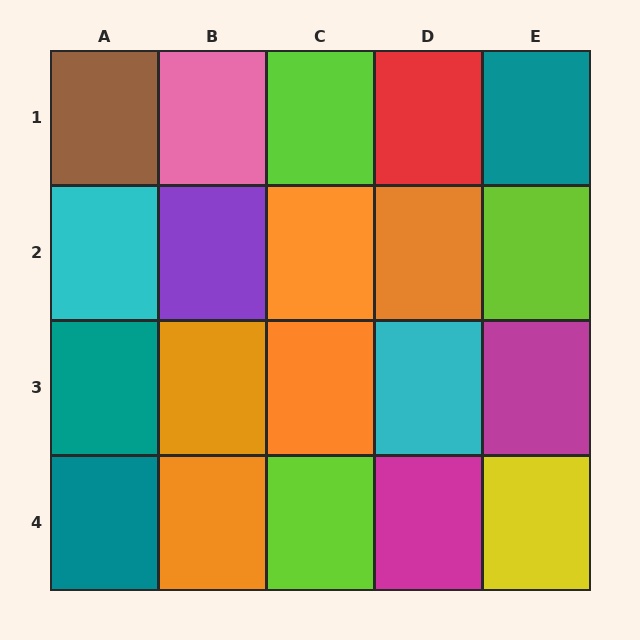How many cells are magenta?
2 cells are magenta.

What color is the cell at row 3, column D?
Cyan.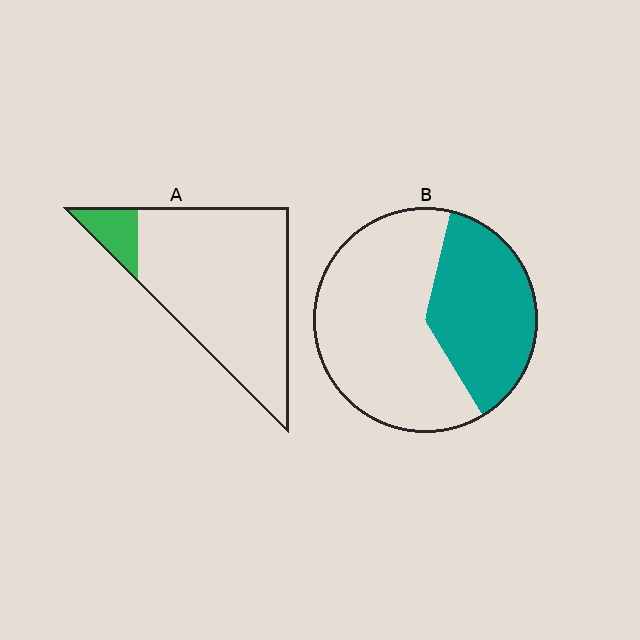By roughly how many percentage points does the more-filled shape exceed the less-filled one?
By roughly 25 percentage points (B over A).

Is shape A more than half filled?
No.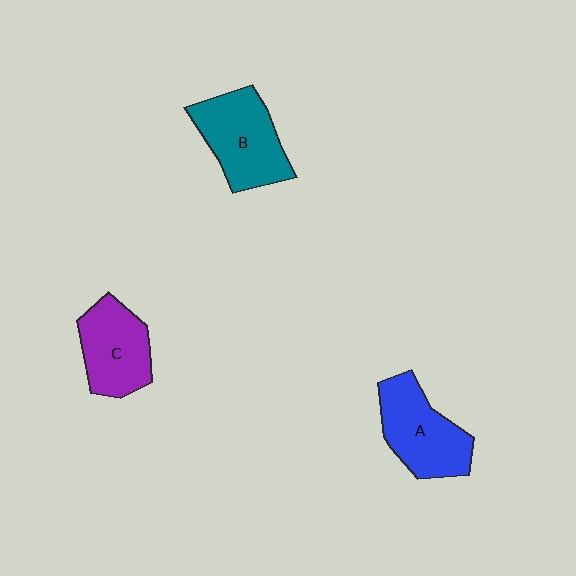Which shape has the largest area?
Shape B (teal).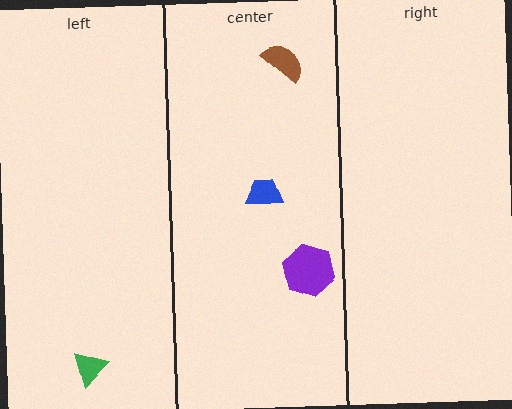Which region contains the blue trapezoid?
The center region.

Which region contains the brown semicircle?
The center region.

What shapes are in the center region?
The brown semicircle, the blue trapezoid, the purple hexagon.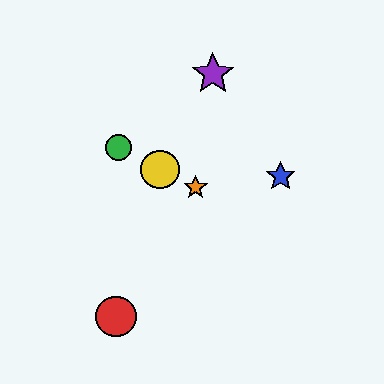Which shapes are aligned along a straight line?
The green circle, the yellow circle, the orange star are aligned along a straight line.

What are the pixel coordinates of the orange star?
The orange star is at (196, 187).